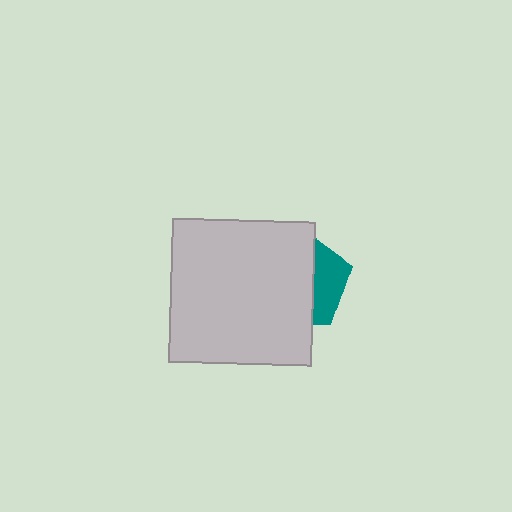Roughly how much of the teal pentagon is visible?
A small part of it is visible (roughly 31%).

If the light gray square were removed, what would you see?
You would see the complete teal pentagon.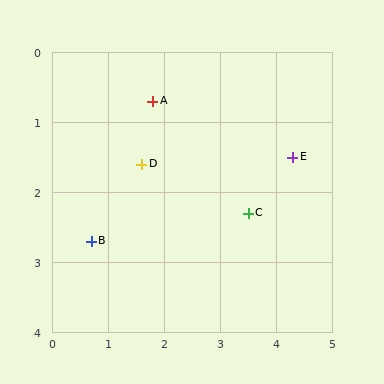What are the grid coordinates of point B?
Point B is at approximately (0.7, 2.7).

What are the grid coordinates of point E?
Point E is at approximately (4.3, 1.5).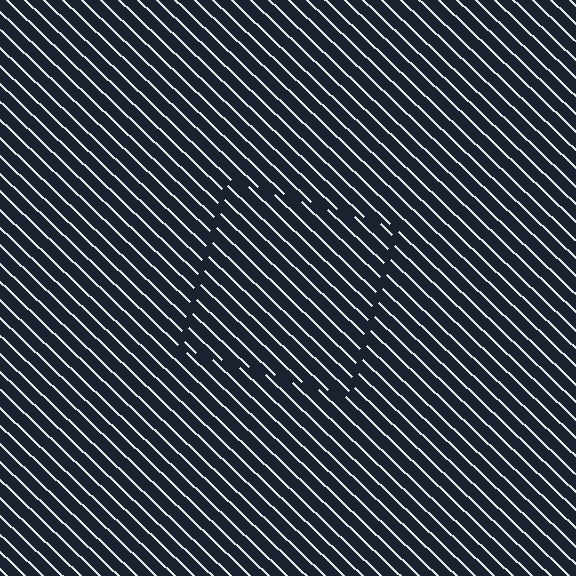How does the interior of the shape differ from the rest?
The interior of the shape contains the same grating, shifted by half a period — the contour is defined by the phase discontinuity where line-ends from the inner and outer gratings abut.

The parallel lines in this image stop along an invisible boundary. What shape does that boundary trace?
An illusory square. The interior of the shape contains the same grating, shifted by half a period — the contour is defined by the phase discontinuity where line-ends from the inner and outer gratings abut.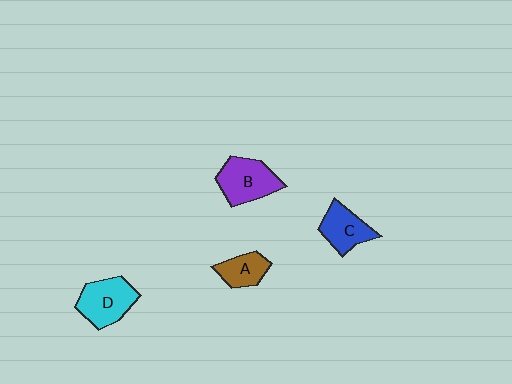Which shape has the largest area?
Shape B (purple).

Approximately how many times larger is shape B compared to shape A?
Approximately 1.6 times.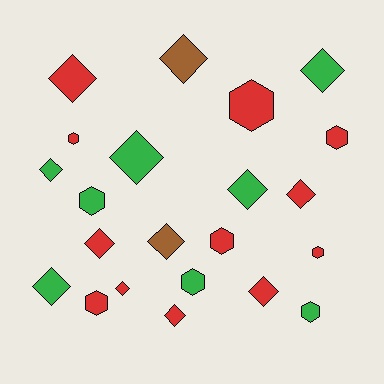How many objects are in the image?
There are 22 objects.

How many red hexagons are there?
There are 6 red hexagons.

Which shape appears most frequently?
Diamond, with 13 objects.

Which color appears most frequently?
Red, with 12 objects.